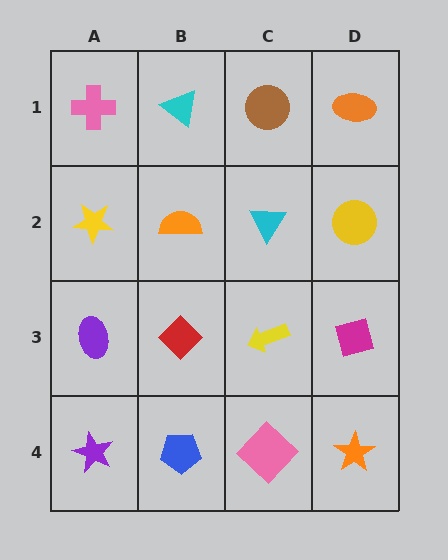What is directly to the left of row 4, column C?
A blue pentagon.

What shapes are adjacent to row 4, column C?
A yellow arrow (row 3, column C), a blue pentagon (row 4, column B), an orange star (row 4, column D).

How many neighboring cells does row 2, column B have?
4.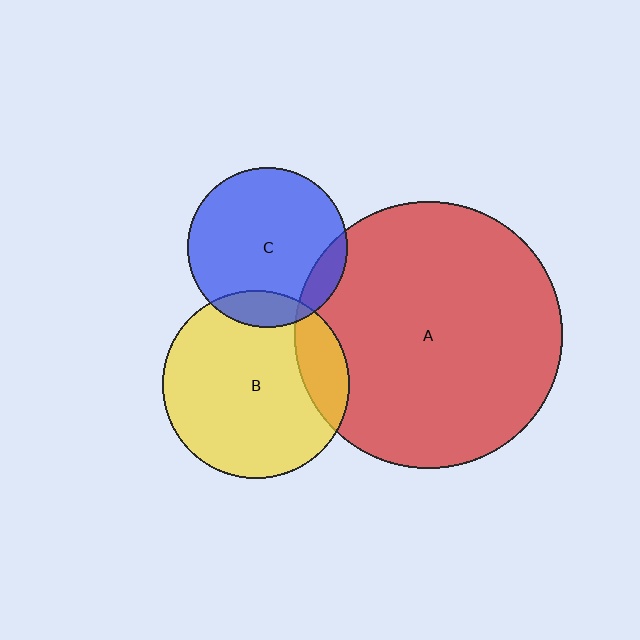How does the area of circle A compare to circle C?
Approximately 2.8 times.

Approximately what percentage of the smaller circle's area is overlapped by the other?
Approximately 10%.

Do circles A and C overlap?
Yes.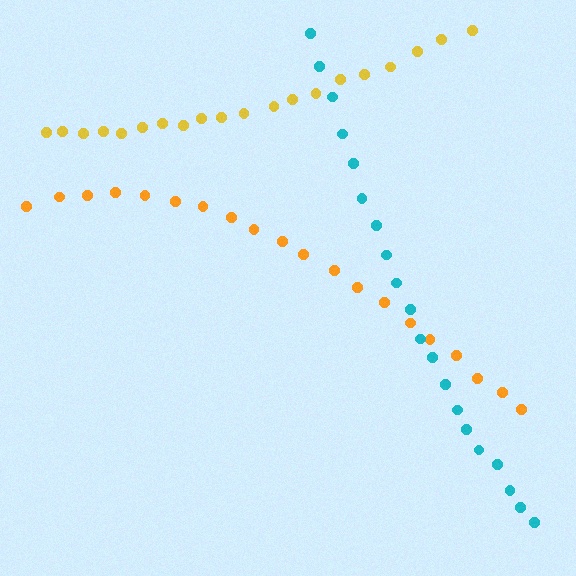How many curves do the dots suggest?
There are 3 distinct paths.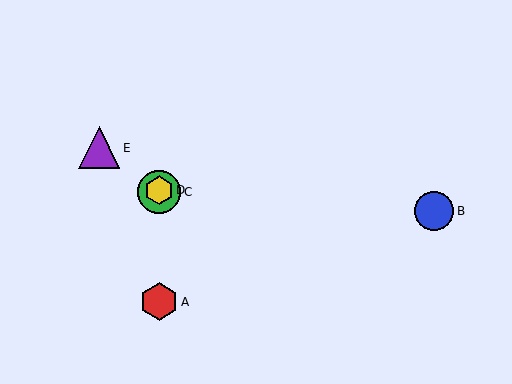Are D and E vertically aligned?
No, D is at x≈159 and E is at x≈99.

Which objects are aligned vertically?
Objects A, C, D are aligned vertically.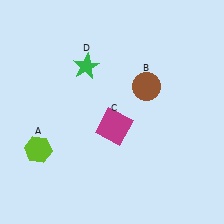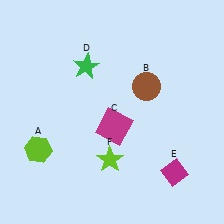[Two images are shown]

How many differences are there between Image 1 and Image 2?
There are 2 differences between the two images.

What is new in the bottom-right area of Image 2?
A magenta diamond (E) was added in the bottom-right area of Image 2.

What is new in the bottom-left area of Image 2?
A lime star (F) was added in the bottom-left area of Image 2.